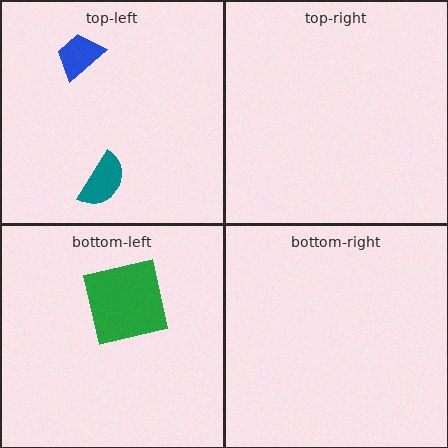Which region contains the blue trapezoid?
The top-left region.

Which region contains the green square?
The bottom-left region.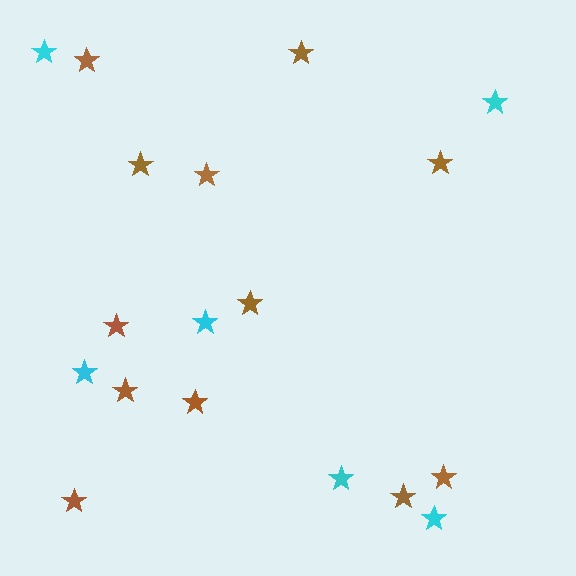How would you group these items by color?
There are 2 groups: one group of cyan stars (6) and one group of brown stars (12).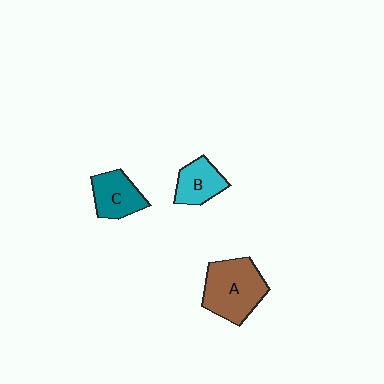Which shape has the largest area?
Shape A (brown).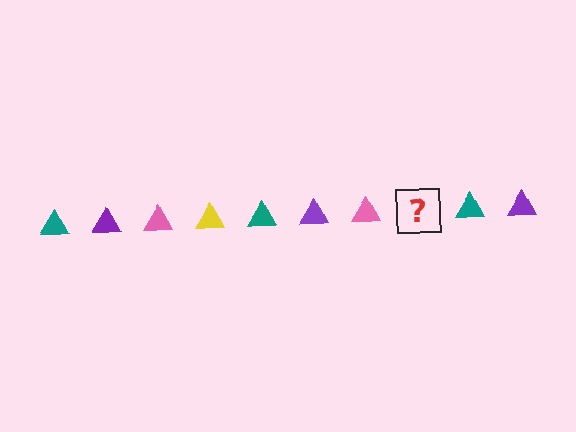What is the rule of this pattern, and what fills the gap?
The rule is that the pattern cycles through teal, purple, pink, yellow triangles. The gap should be filled with a yellow triangle.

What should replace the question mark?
The question mark should be replaced with a yellow triangle.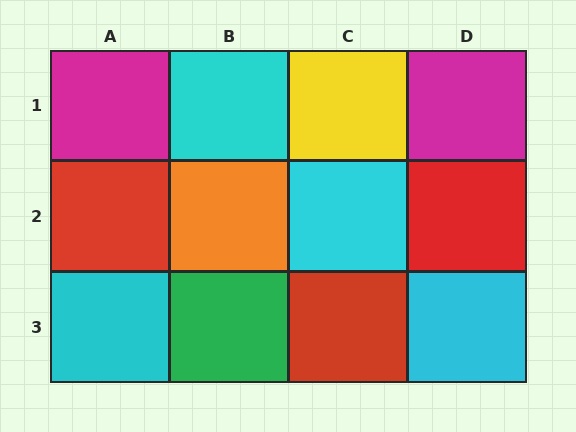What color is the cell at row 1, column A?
Magenta.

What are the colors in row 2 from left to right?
Red, orange, cyan, red.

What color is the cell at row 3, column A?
Cyan.